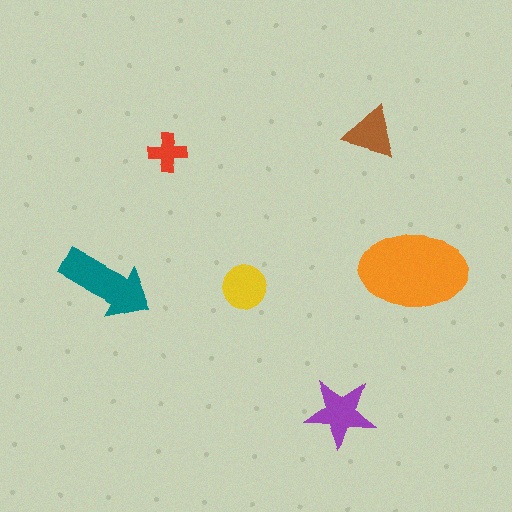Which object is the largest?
The orange ellipse.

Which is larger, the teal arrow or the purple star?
The teal arrow.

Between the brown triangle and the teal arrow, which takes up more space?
The teal arrow.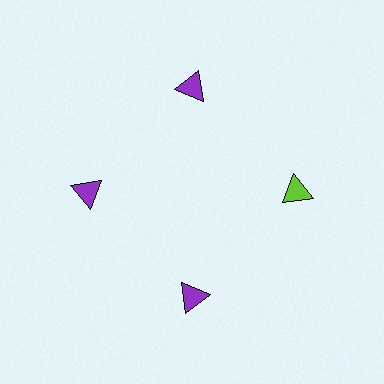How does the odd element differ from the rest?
It has a different color: lime instead of purple.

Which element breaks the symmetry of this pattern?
The lime triangle at roughly the 3 o'clock position breaks the symmetry. All other shapes are purple triangles.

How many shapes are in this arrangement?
There are 4 shapes arranged in a ring pattern.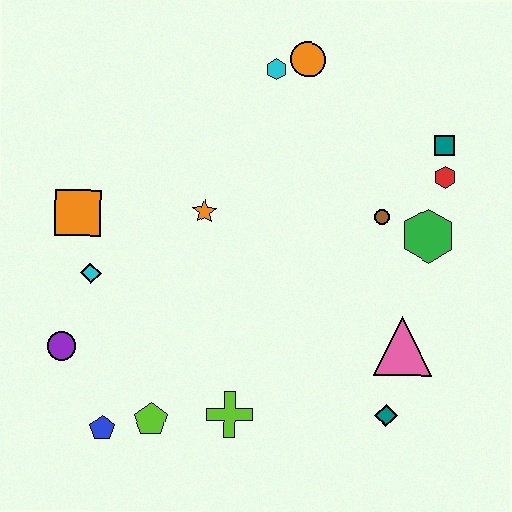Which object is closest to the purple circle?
The cyan diamond is closest to the purple circle.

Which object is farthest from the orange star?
The teal diamond is farthest from the orange star.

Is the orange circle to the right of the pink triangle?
No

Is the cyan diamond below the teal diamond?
No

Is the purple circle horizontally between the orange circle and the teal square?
No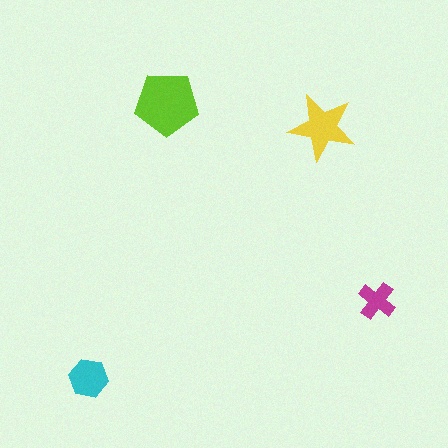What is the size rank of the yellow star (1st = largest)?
2nd.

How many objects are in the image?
There are 4 objects in the image.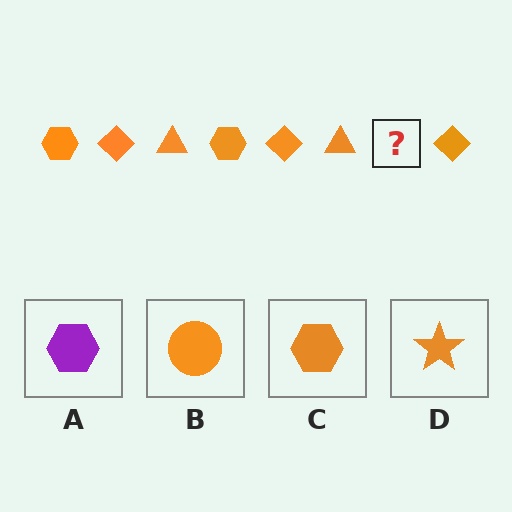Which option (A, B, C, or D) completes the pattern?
C.